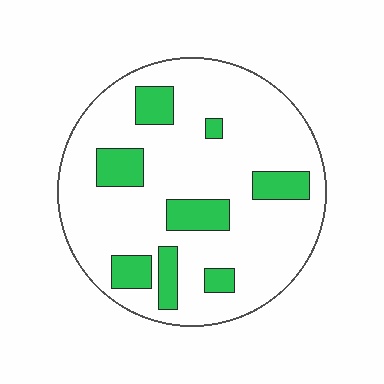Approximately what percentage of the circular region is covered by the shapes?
Approximately 20%.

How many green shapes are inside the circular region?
8.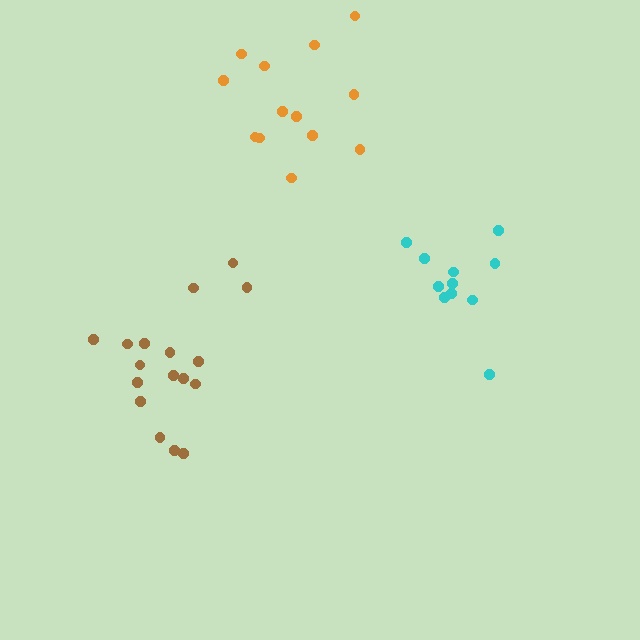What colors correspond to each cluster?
The clusters are colored: cyan, orange, brown.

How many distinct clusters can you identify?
There are 3 distinct clusters.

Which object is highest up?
The orange cluster is topmost.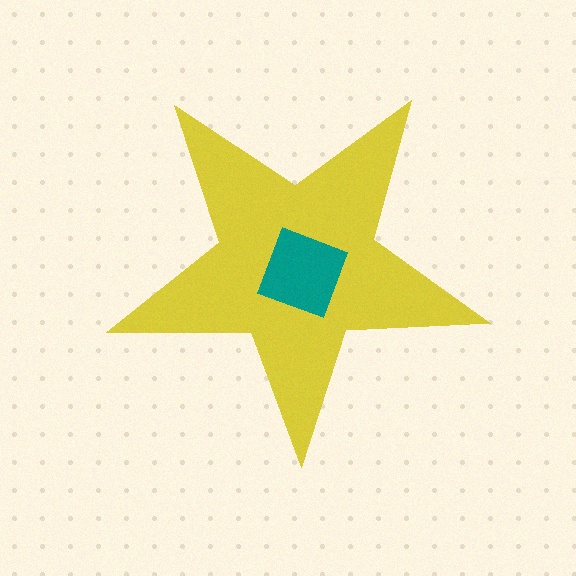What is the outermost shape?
The yellow star.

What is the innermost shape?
The teal diamond.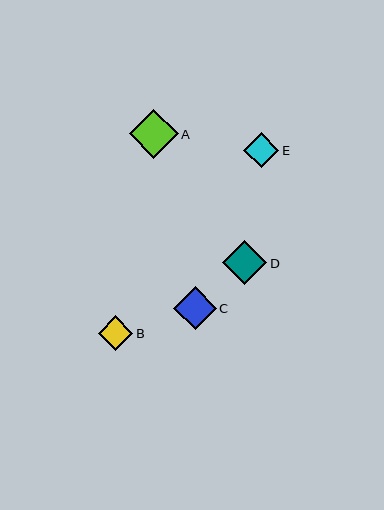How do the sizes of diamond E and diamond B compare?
Diamond E and diamond B are approximately the same size.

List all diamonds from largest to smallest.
From largest to smallest: A, D, C, E, B.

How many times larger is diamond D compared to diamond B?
Diamond D is approximately 1.3 times the size of diamond B.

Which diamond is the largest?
Diamond A is the largest with a size of approximately 49 pixels.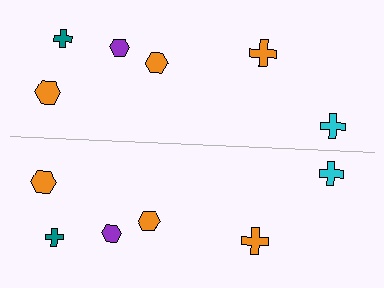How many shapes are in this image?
There are 12 shapes in this image.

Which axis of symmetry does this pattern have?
The pattern has a horizontal axis of symmetry running through the center of the image.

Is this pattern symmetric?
Yes, this pattern has bilateral (reflection) symmetry.